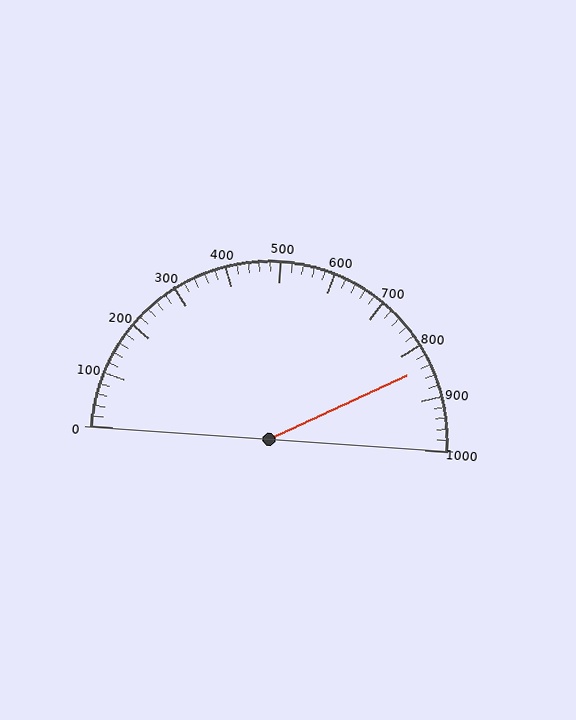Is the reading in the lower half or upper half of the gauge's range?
The reading is in the upper half of the range (0 to 1000).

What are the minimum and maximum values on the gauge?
The gauge ranges from 0 to 1000.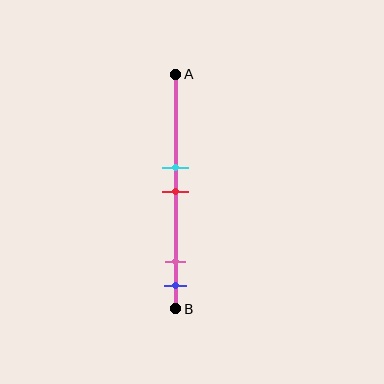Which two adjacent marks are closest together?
The cyan and red marks are the closest adjacent pair.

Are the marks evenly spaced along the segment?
No, the marks are not evenly spaced.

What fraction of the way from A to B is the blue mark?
The blue mark is approximately 90% (0.9) of the way from A to B.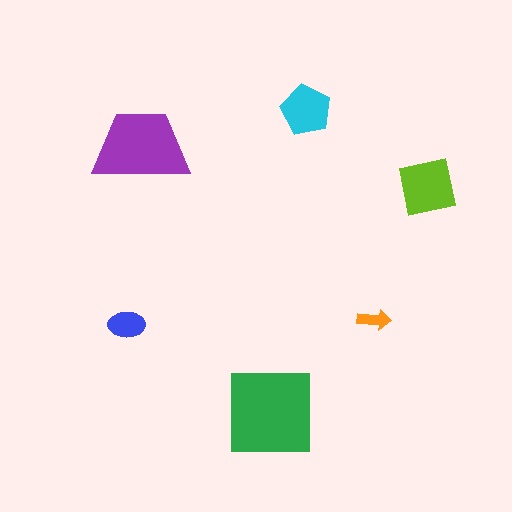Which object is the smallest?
The orange arrow.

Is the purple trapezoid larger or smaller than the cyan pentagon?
Larger.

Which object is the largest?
The green square.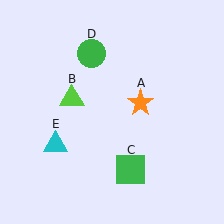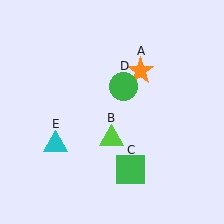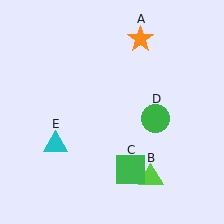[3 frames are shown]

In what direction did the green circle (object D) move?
The green circle (object D) moved down and to the right.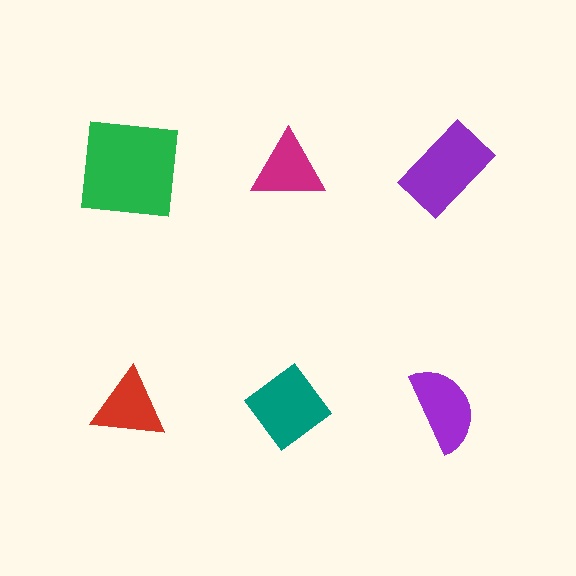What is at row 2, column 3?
A purple semicircle.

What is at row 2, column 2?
A teal diamond.